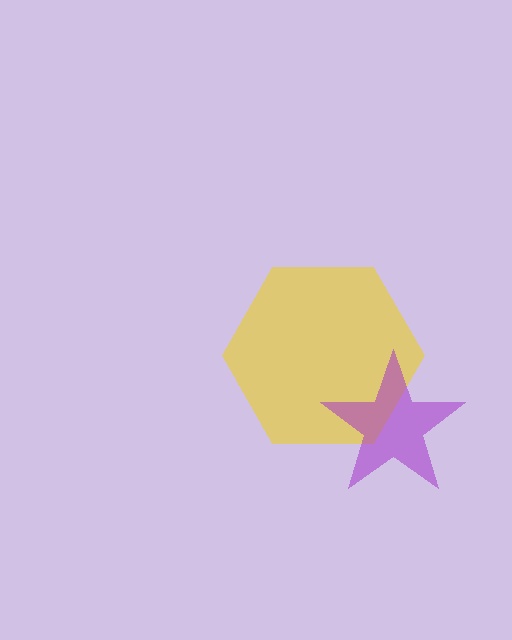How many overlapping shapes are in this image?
There are 2 overlapping shapes in the image.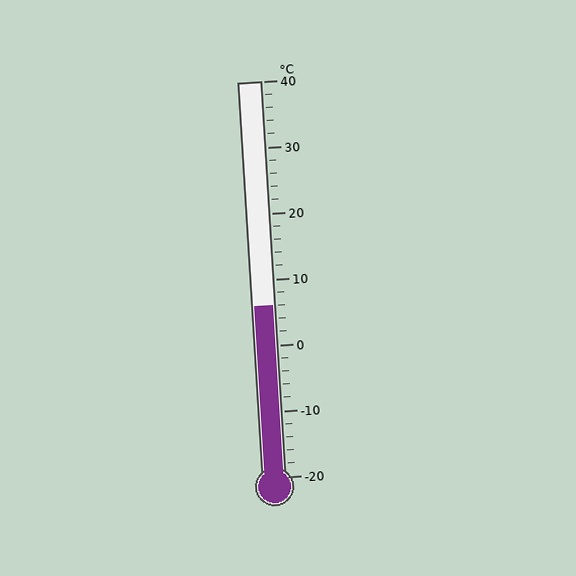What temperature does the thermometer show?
The thermometer shows approximately 6°C.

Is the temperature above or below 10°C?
The temperature is below 10°C.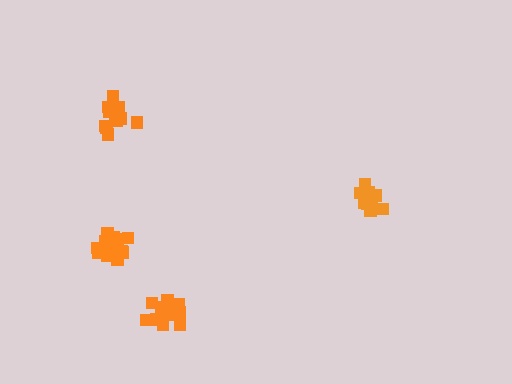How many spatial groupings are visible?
There are 4 spatial groupings.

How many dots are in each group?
Group 1: 13 dots, Group 2: 12 dots, Group 3: 15 dots, Group 4: 12 dots (52 total).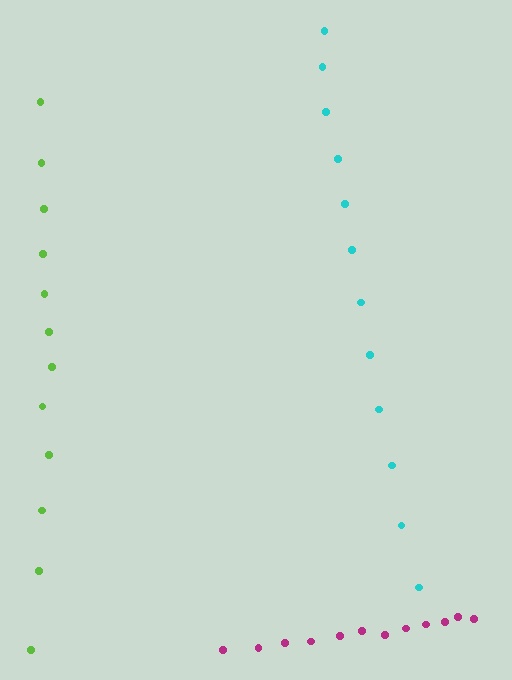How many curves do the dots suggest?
There are 3 distinct paths.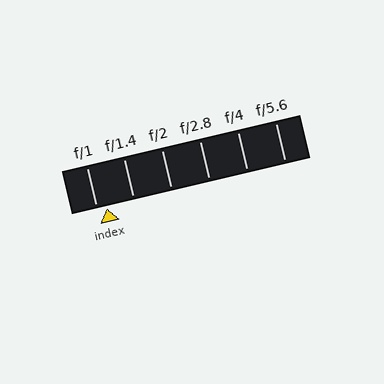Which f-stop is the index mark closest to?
The index mark is closest to f/1.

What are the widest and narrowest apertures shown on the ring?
The widest aperture shown is f/1 and the narrowest is f/5.6.